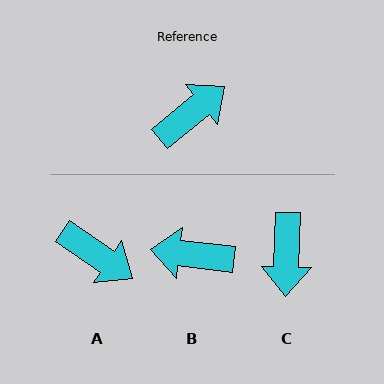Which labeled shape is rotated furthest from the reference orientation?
B, about 134 degrees away.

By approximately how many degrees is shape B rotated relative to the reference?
Approximately 134 degrees counter-clockwise.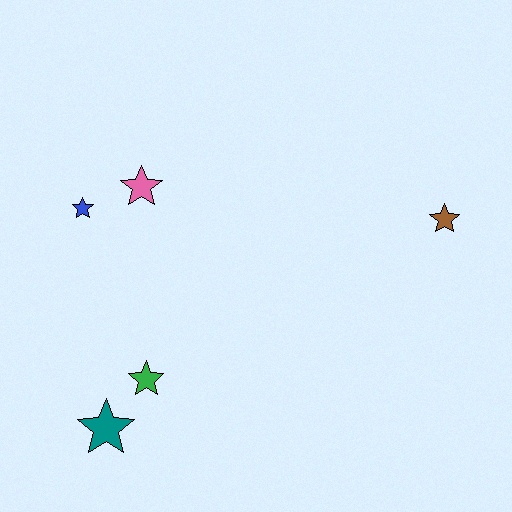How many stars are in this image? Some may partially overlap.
There are 5 stars.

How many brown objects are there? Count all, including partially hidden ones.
There is 1 brown object.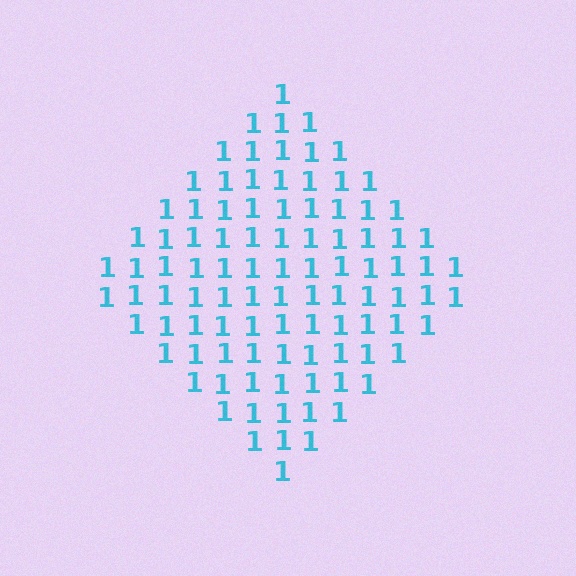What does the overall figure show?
The overall figure shows a diamond.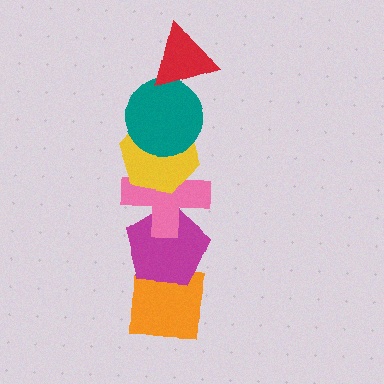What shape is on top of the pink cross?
The yellow hexagon is on top of the pink cross.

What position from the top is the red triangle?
The red triangle is 1st from the top.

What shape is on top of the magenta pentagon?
The pink cross is on top of the magenta pentagon.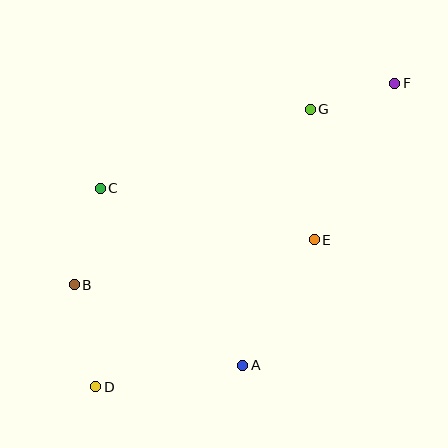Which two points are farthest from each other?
Points D and F are farthest from each other.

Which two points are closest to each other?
Points F and G are closest to each other.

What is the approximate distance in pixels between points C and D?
The distance between C and D is approximately 198 pixels.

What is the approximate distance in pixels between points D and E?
The distance between D and E is approximately 263 pixels.